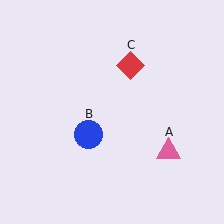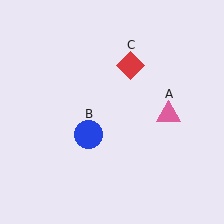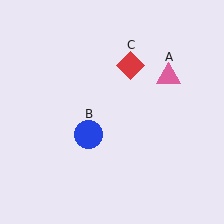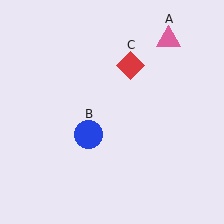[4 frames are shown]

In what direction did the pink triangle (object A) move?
The pink triangle (object A) moved up.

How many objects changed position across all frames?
1 object changed position: pink triangle (object A).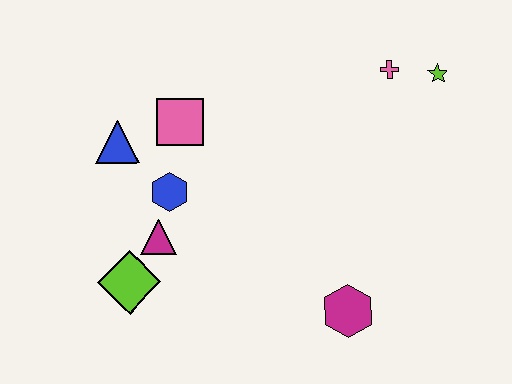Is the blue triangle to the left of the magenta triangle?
Yes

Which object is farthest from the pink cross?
The lime diamond is farthest from the pink cross.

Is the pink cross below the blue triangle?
No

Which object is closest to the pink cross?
The lime star is closest to the pink cross.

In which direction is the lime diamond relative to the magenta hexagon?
The lime diamond is to the left of the magenta hexagon.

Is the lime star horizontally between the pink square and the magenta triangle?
No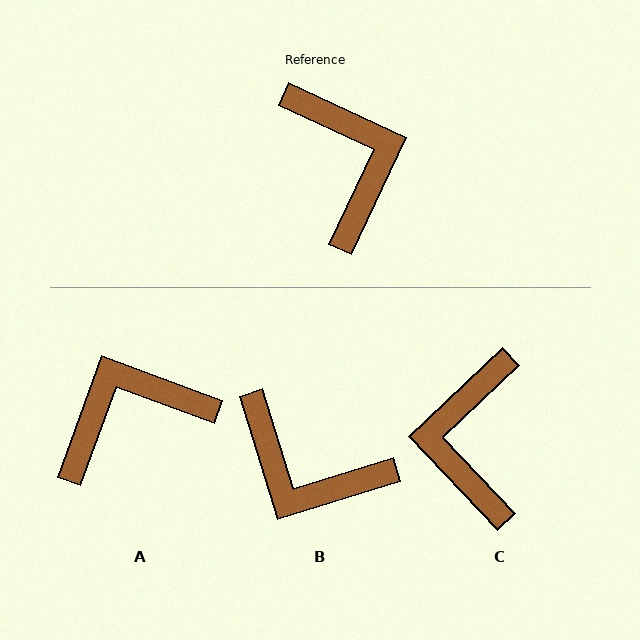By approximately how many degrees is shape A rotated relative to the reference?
Approximately 95 degrees counter-clockwise.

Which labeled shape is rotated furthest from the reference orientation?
C, about 158 degrees away.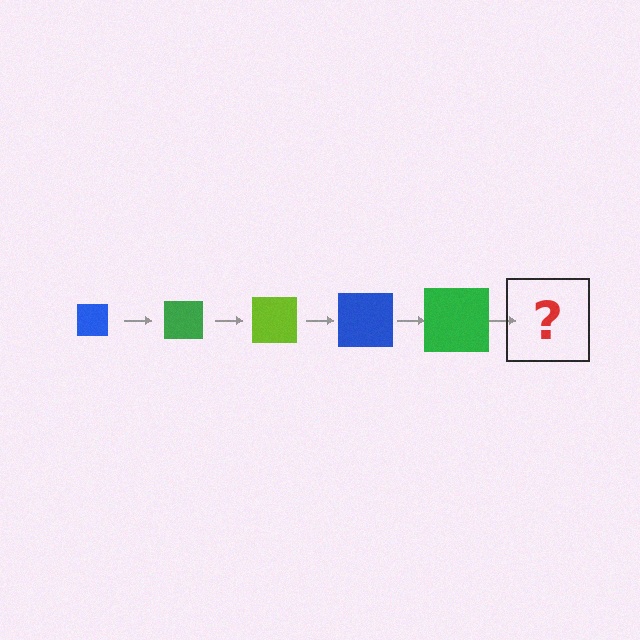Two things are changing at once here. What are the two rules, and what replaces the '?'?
The two rules are that the square grows larger each step and the color cycles through blue, green, and lime. The '?' should be a lime square, larger than the previous one.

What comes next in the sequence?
The next element should be a lime square, larger than the previous one.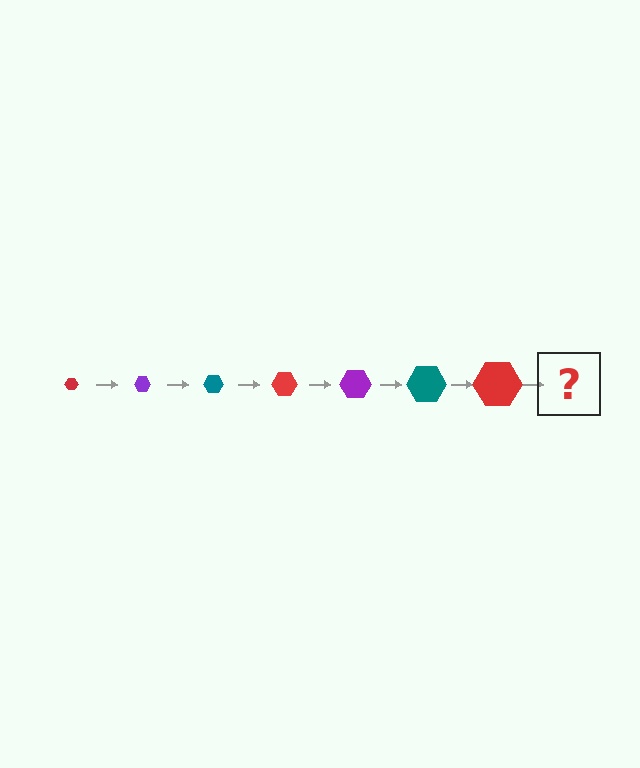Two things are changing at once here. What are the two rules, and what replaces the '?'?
The two rules are that the hexagon grows larger each step and the color cycles through red, purple, and teal. The '?' should be a purple hexagon, larger than the previous one.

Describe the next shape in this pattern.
It should be a purple hexagon, larger than the previous one.